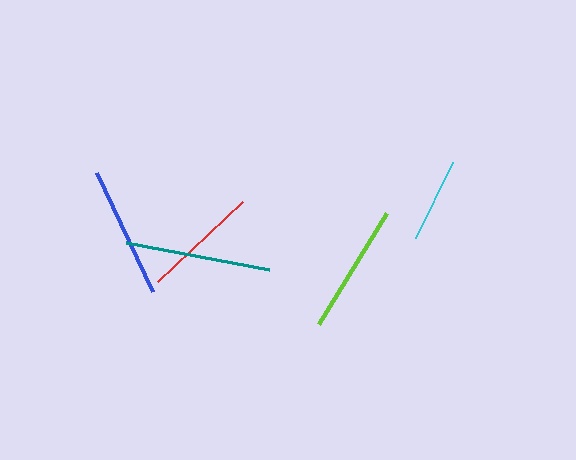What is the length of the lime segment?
The lime segment is approximately 130 pixels long.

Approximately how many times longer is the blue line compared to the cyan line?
The blue line is approximately 1.6 times the length of the cyan line.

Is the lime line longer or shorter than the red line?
The lime line is longer than the red line.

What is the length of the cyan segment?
The cyan segment is approximately 85 pixels long.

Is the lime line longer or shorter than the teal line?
The teal line is longer than the lime line.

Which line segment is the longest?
The teal line is the longest at approximately 145 pixels.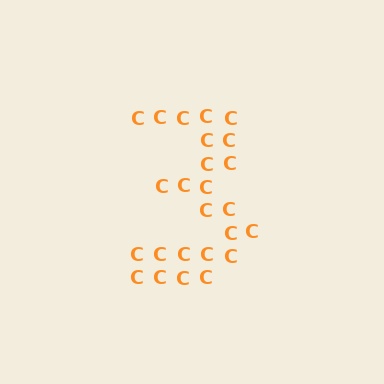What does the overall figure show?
The overall figure shows the digit 3.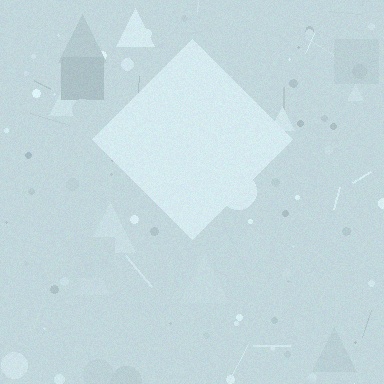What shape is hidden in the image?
A diamond is hidden in the image.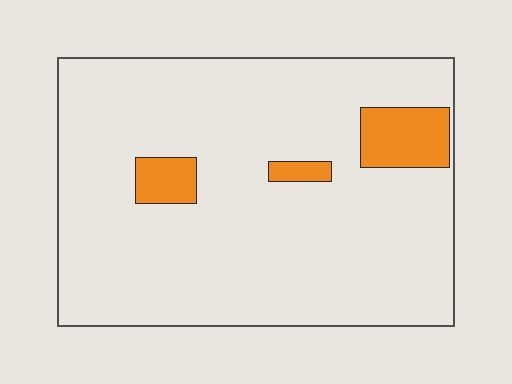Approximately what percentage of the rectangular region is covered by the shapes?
Approximately 10%.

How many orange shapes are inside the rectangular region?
3.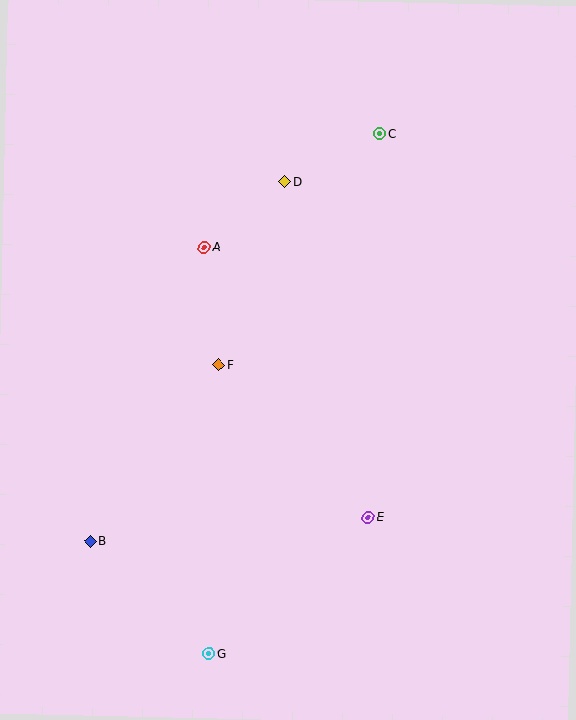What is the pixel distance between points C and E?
The distance between C and E is 384 pixels.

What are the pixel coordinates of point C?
Point C is at (380, 134).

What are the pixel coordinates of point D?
Point D is at (285, 182).